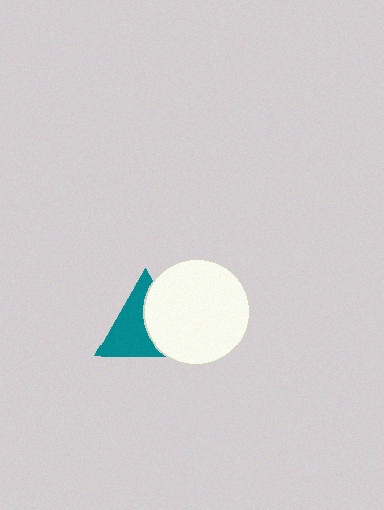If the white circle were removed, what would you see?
You would see the complete teal triangle.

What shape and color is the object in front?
The object in front is a white circle.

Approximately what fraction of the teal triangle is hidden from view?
Roughly 44% of the teal triangle is hidden behind the white circle.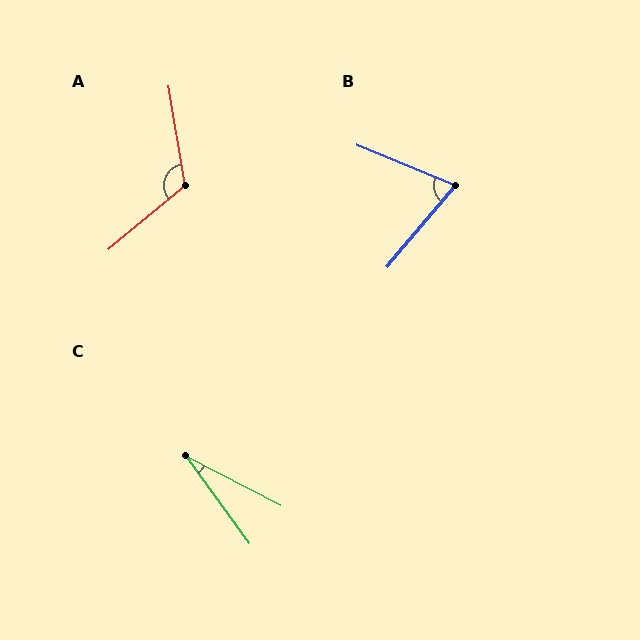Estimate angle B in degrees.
Approximately 72 degrees.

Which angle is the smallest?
C, at approximately 27 degrees.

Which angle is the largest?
A, at approximately 121 degrees.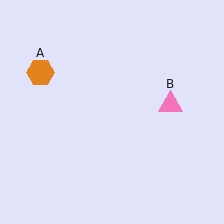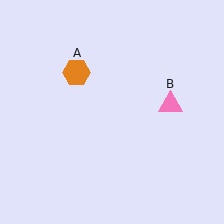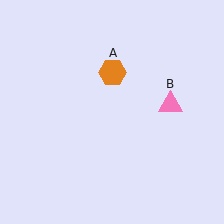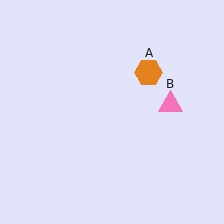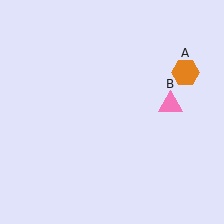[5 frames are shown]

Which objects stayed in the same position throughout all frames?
Pink triangle (object B) remained stationary.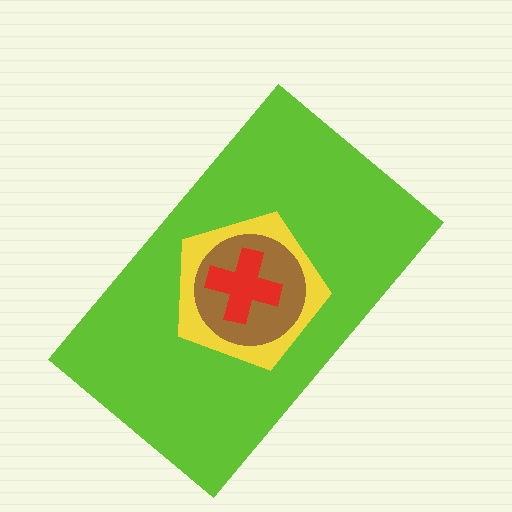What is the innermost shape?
The red cross.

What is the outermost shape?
The lime rectangle.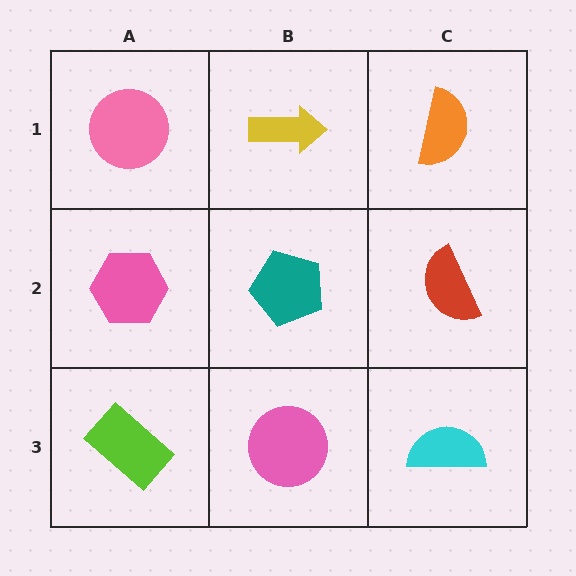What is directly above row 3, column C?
A red semicircle.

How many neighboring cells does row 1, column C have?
2.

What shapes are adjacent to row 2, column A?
A pink circle (row 1, column A), a lime rectangle (row 3, column A), a teal pentagon (row 2, column B).